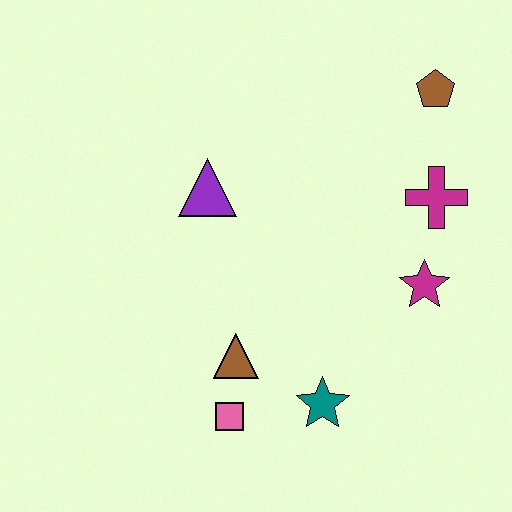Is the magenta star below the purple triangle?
Yes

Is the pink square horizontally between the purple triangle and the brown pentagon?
Yes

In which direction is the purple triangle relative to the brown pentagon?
The purple triangle is to the left of the brown pentagon.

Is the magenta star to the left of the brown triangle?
No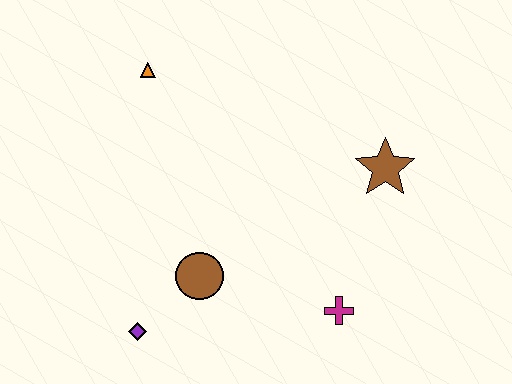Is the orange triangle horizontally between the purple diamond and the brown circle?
Yes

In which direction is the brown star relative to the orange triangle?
The brown star is to the right of the orange triangle.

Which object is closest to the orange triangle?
The brown circle is closest to the orange triangle.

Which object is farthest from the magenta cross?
The orange triangle is farthest from the magenta cross.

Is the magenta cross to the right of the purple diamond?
Yes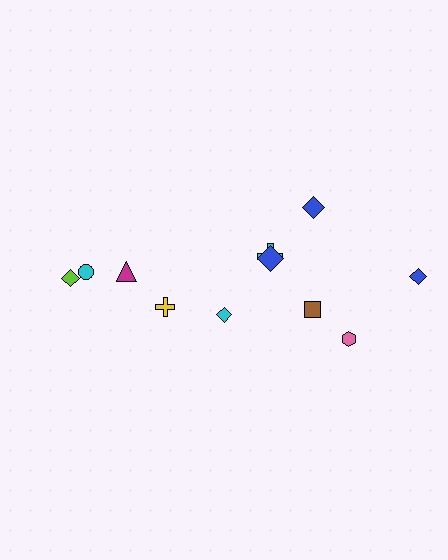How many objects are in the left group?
There are 4 objects.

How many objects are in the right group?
There are 7 objects.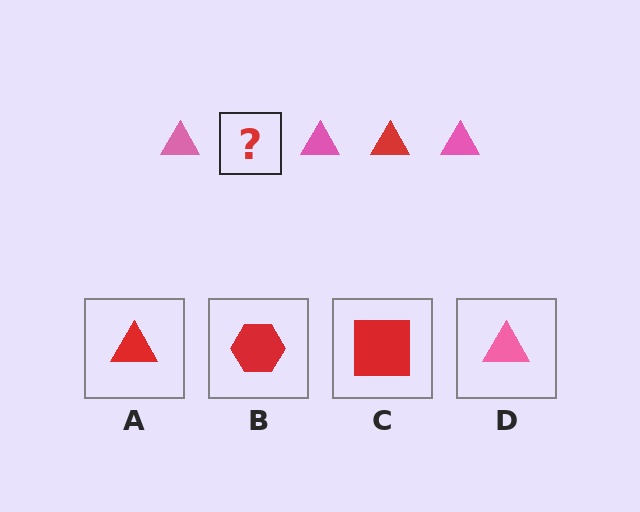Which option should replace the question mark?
Option A.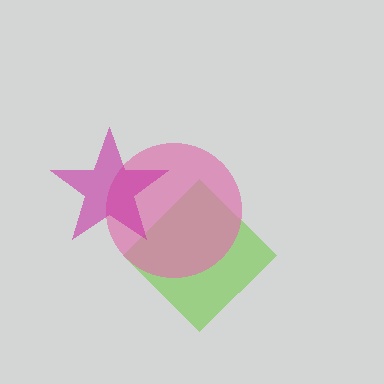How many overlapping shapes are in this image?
There are 3 overlapping shapes in the image.